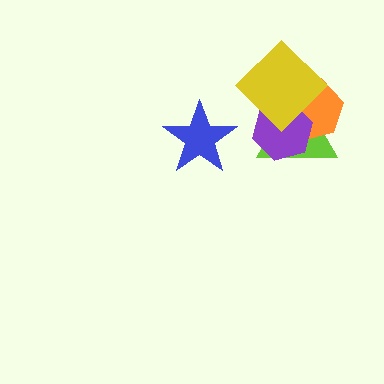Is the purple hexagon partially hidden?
Yes, it is partially covered by another shape.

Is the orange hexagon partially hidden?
Yes, it is partially covered by another shape.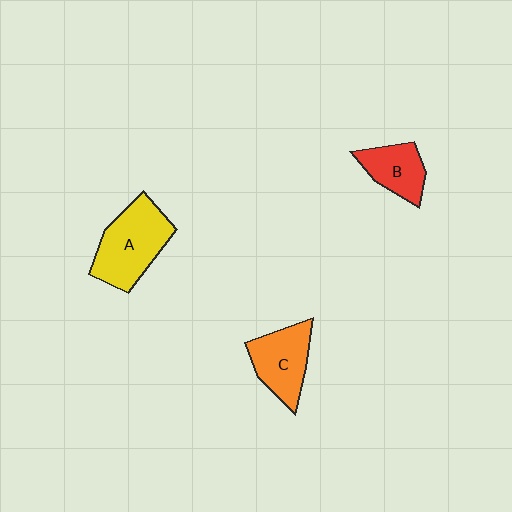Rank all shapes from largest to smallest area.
From largest to smallest: A (yellow), C (orange), B (red).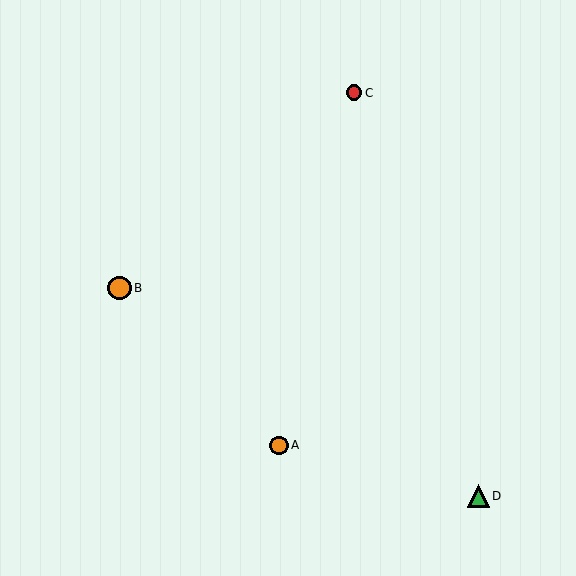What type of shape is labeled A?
Shape A is an orange circle.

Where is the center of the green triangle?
The center of the green triangle is at (478, 496).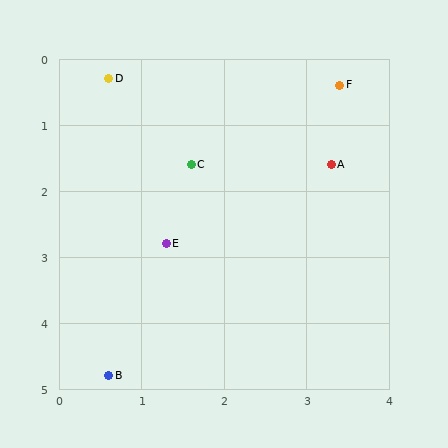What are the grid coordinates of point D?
Point D is at approximately (0.6, 0.3).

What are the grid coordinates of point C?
Point C is at approximately (1.6, 1.6).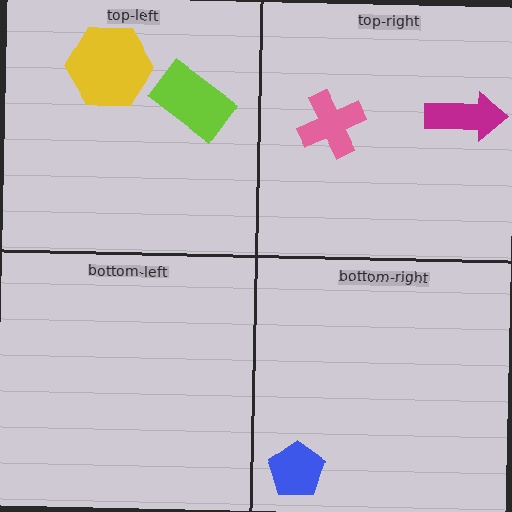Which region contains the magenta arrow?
The top-right region.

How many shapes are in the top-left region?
2.